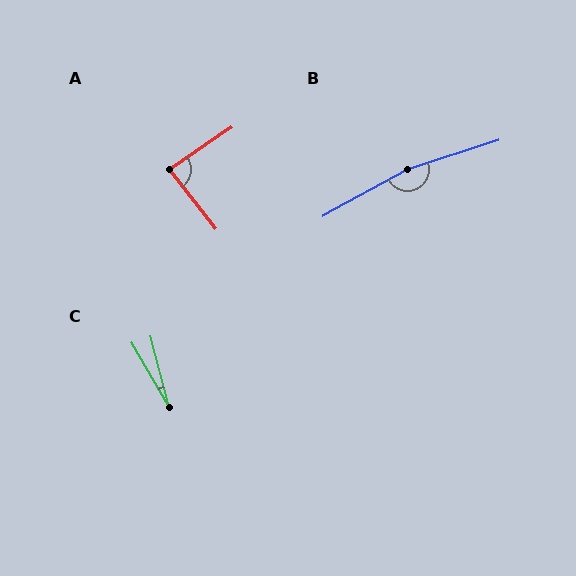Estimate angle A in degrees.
Approximately 86 degrees.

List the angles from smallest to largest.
C (15°), A (86°), B (169°).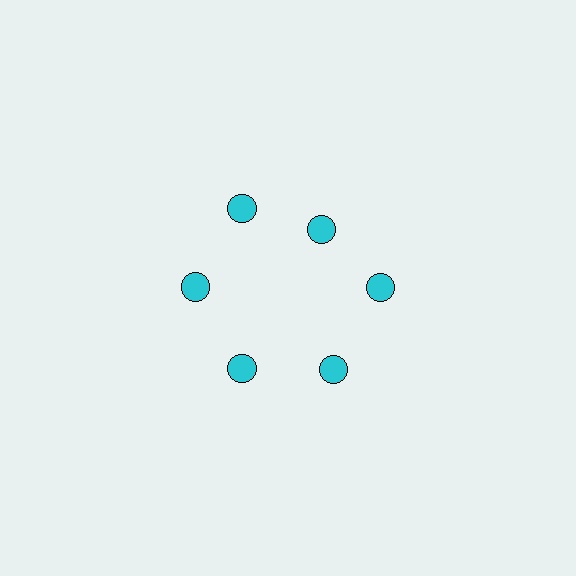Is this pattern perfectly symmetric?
No. The 6 cyan circles are arranged in a ring, but one element near the 1 o'clock position is pulled inward toward the center, breaking the 6-fold rotational symmetry.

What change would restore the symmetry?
The symmetry would be restored by moving it outward, back onto the ring so that all 6 circles sit at equal angles and equal distance from the center.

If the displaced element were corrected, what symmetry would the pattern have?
It would have 6-fold rotational symmetry — the pattern would map onto itself every 60 degrees.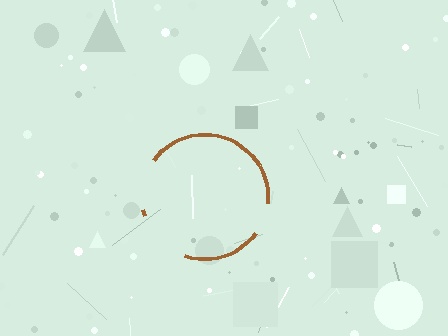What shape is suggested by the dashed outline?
The dashed outline suggests a circle.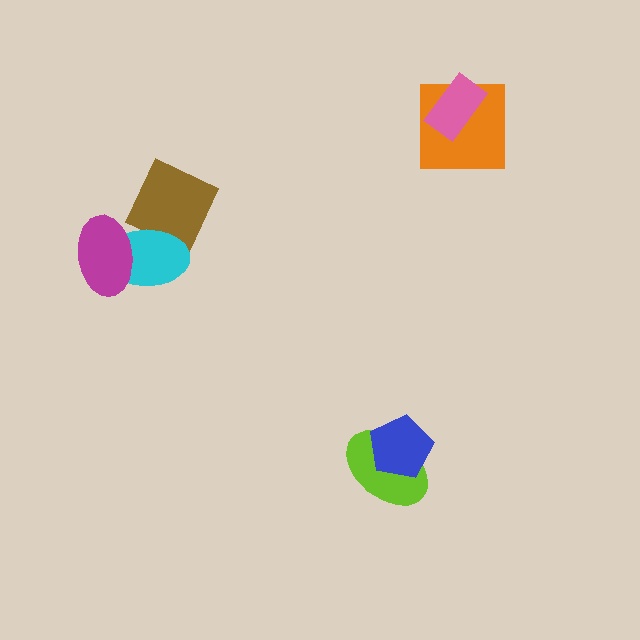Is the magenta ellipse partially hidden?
No, no other shape covers it.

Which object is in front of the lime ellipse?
The blue pentagon is in front of the lime ellipse.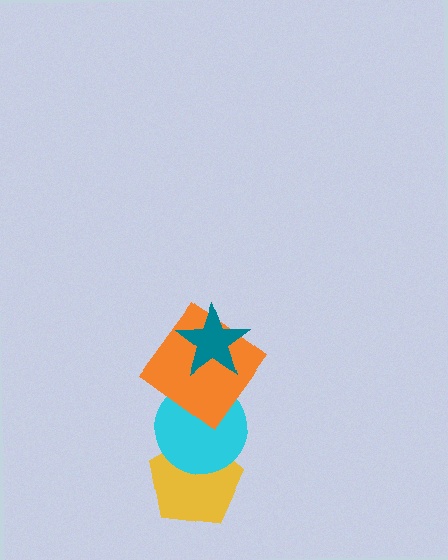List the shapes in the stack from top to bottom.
From top to bottom: the teal star, the orange diamond, the cyan circle, the yellow pentagon.